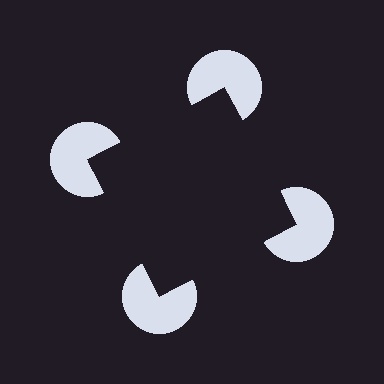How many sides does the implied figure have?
4 sides.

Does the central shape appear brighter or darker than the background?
It typically appears slightly darker than the background, even though no actual brightness change is drawn.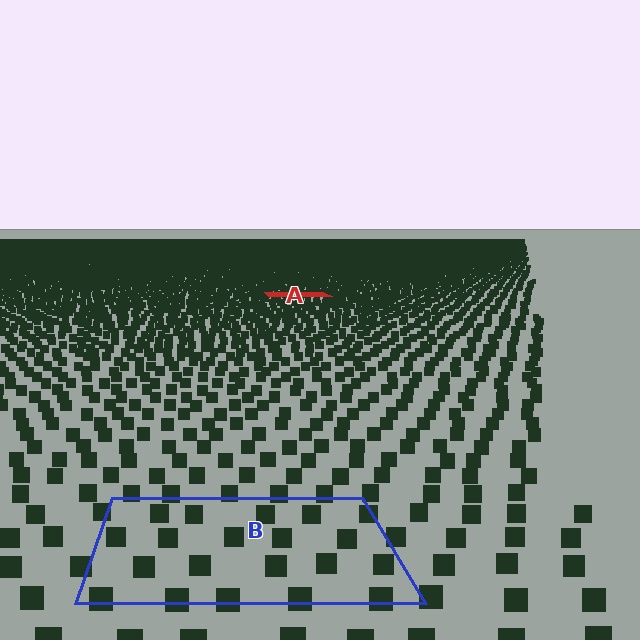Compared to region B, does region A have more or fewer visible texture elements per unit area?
Region A has more texture elements per unit area — they are packed more densely because it is farther away.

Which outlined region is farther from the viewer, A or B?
Region A is farther from the viewer — the texture elements inside it appear smaller and more densely packed.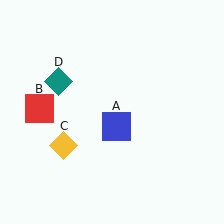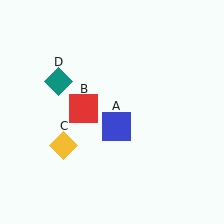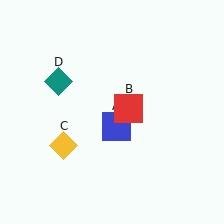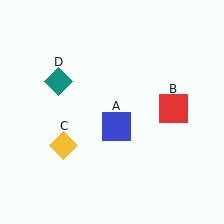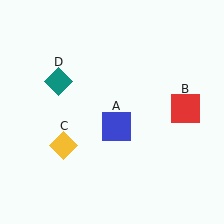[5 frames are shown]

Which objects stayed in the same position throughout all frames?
Blue square (object A) and yellow diamond (object C) and teal diamond (object D) remained stationary.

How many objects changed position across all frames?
1 object changed position: red square (object B).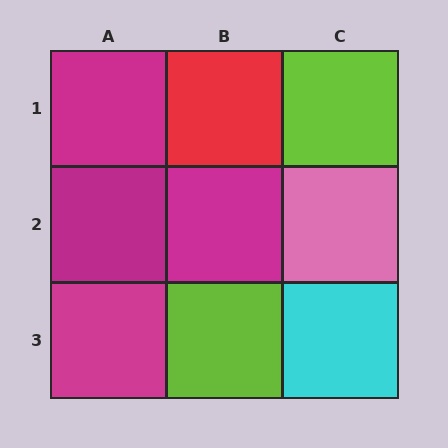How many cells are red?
1 cell is red.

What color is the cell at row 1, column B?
Red.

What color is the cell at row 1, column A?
Magenta.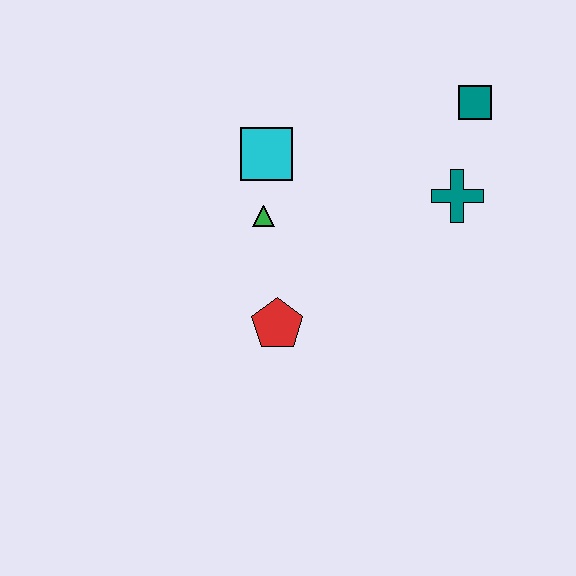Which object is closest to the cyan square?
The green triangle is closest to the cyan square.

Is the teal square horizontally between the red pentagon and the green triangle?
No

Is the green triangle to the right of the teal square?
No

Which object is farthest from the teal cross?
The red pentagon is farthest from the teal cross.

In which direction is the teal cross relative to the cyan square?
The teal cross is to the right of the cyan square.